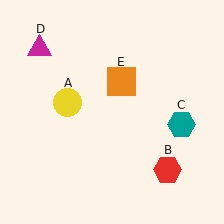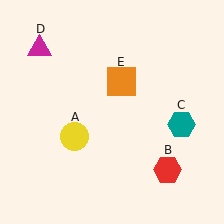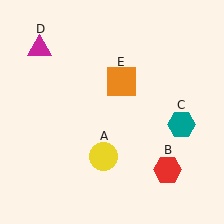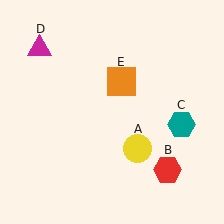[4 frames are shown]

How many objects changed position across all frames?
1 object changed position: yellow circle (object A).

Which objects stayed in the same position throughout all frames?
Red hexagon (object B) and teal hexagon (object C) and magenta triangle (object D) and orange square (object E) remained stationary.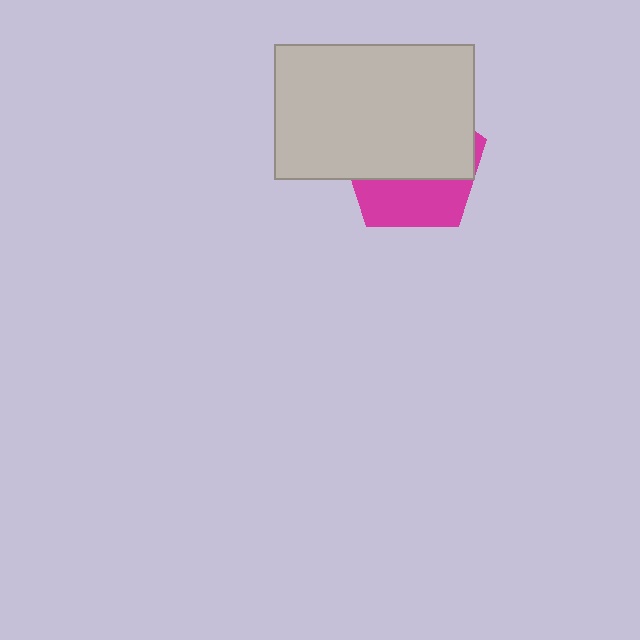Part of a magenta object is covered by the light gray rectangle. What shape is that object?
It is a pentagon.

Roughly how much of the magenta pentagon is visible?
A small part of it is visible (roughly 37%).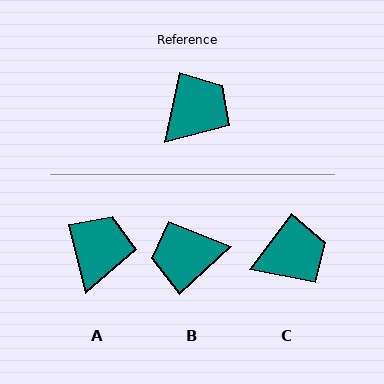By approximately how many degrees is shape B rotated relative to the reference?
Approximately 144 degrees counter-clockwise.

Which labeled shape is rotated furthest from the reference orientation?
B, about 144 degrees away.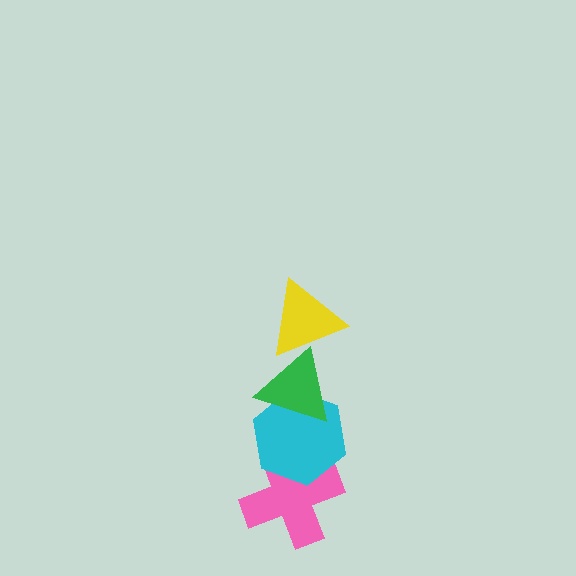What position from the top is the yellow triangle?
The yellow triangle is 1st from the top.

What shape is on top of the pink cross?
The cyan hexagon is on top of the pink cross.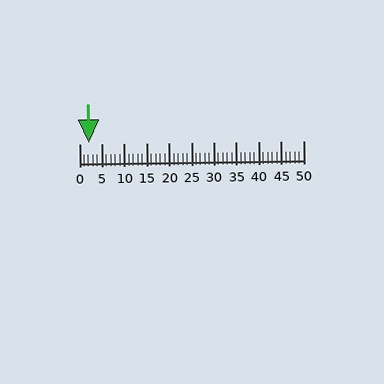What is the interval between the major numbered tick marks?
The major tick marks are spaced 5 units apart.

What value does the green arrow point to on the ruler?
The green arrow points to approximately 2.